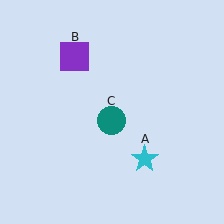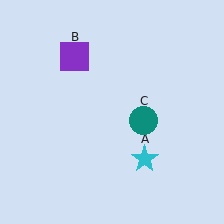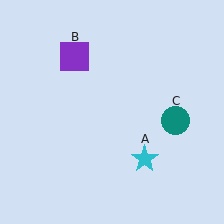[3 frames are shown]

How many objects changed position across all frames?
1 object changed position: teal circle (object C).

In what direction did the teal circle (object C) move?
The teal circle (object C) moved right.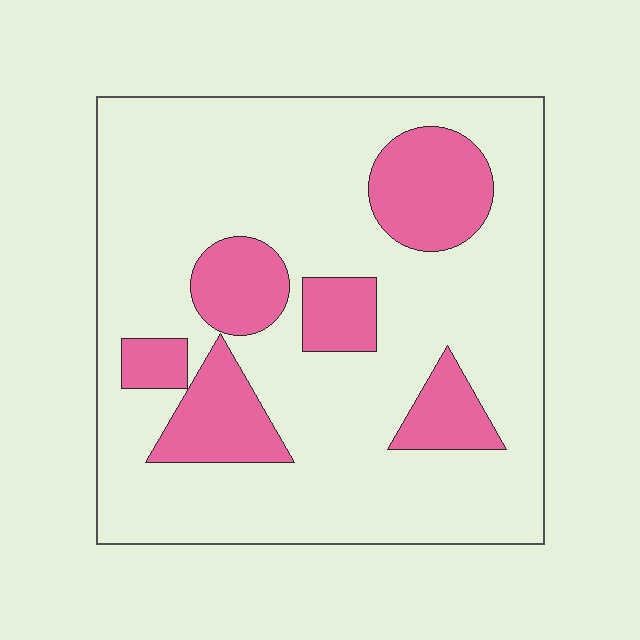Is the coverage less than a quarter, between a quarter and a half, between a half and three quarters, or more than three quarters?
Less than a quarter.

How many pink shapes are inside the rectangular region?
6.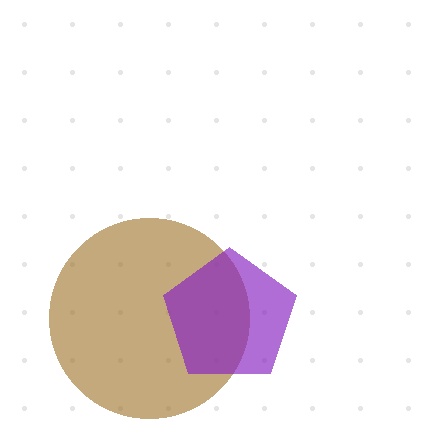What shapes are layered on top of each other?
The layered shapes are: a brown circle, a purple pentagon.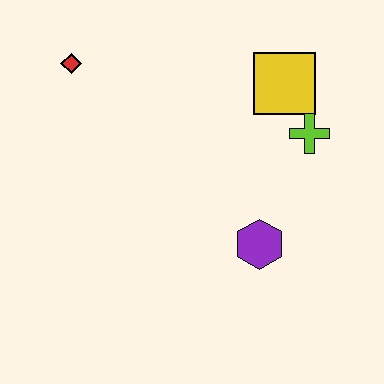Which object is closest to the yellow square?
The lime cross is closest to the yellow square.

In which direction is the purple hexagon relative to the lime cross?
The purple hexagon is below the lime cross.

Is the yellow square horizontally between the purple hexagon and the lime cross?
Yes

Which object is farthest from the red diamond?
The purple hexagon is farthest from the red diamond.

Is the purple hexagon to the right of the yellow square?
No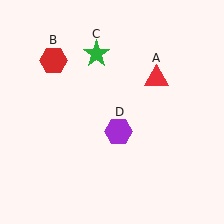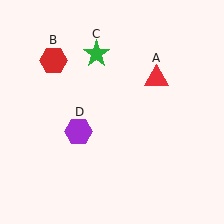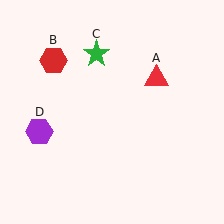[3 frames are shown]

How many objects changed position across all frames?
1 object changed position: purple hexagon (object D).